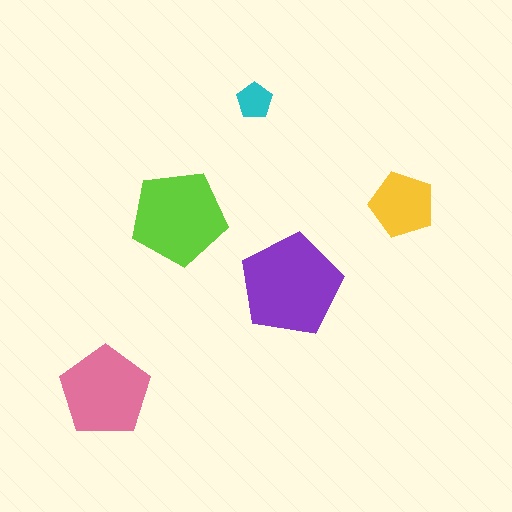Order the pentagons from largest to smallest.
the purple one, the lime one, the pink one, the yellow one, the cyan one.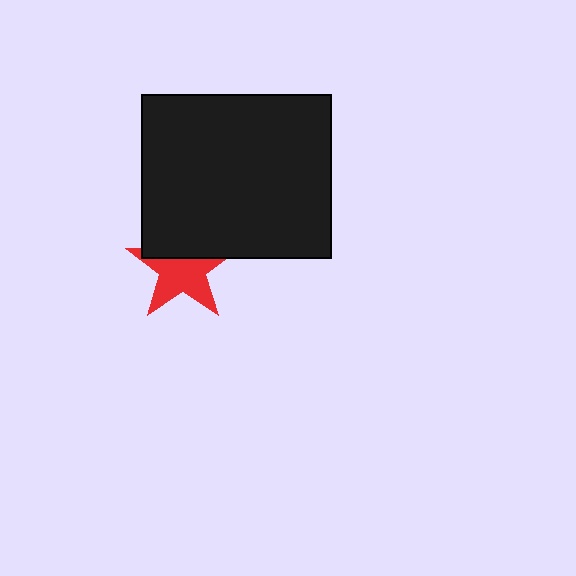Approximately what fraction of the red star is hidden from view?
Roughly 39% of the red star is hidden behind the black rectangle.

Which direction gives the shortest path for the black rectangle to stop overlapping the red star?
Moving up gives the shortest separation.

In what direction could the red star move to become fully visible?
The red star could move down. That would shift it out from behind the black rectangle entirely.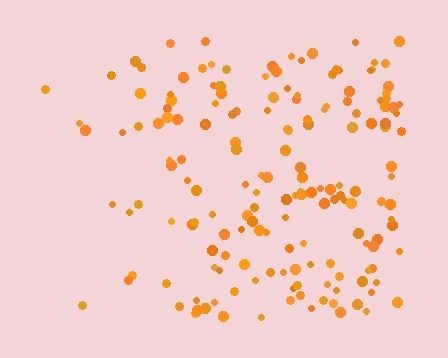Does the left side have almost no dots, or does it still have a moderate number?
Still a moderate number, just noticeably fewer than the right.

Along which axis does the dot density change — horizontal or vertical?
Horizontal.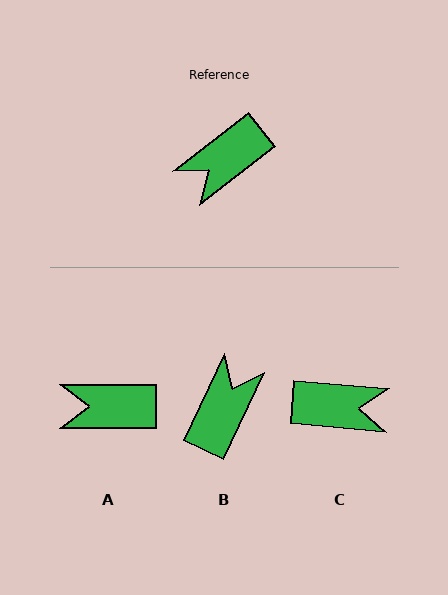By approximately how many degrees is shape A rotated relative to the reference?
Approximately 38 degrees clockwise.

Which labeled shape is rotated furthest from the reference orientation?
B, about 153 degrees away.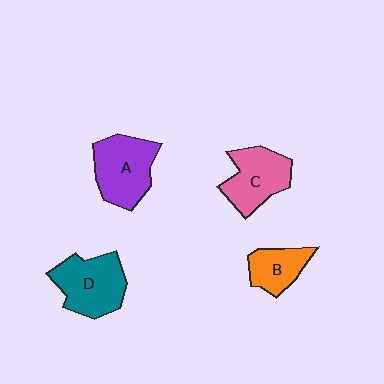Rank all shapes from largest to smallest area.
From largest to smallest: A (purple), D (teal), C (pink), B (orange).